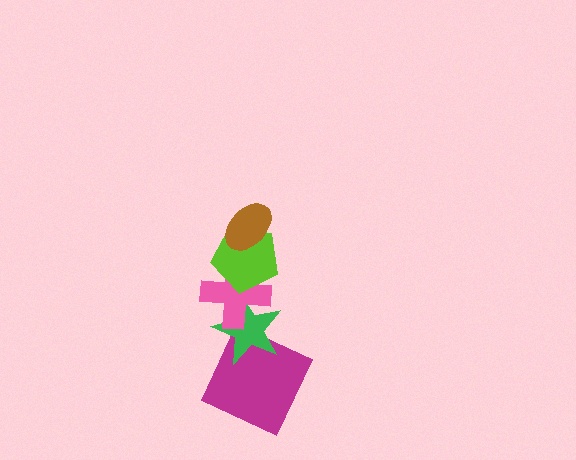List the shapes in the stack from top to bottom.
From top to bottom: the brown ellipse, the lime pentagon, the pink cross, the green star, the magenta square.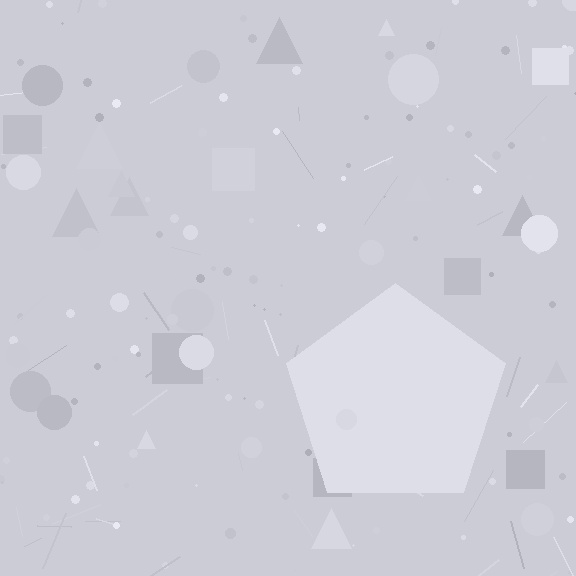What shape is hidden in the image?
A pentagon is hidden in the image.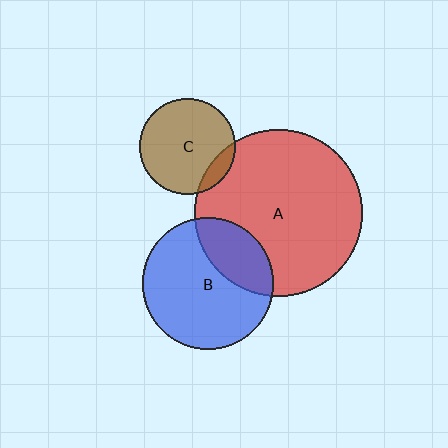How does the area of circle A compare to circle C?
Approximately 3.1 times.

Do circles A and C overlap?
Yes.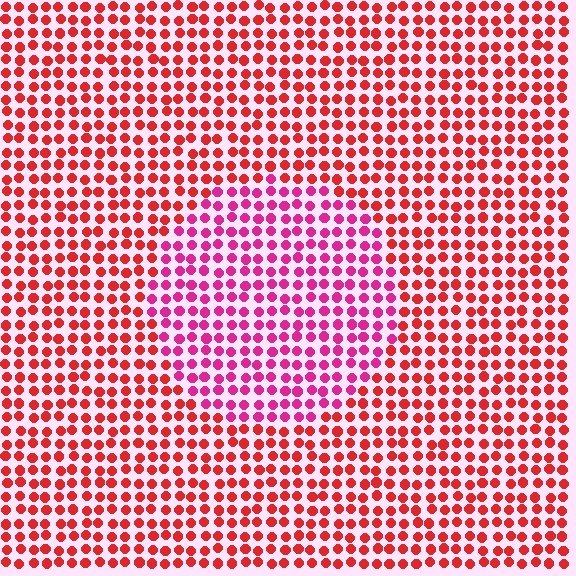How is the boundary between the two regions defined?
The boundary is defined purely by a slight shift in hue (about 35 degrees). Spacing, size, and orientation are identical on both sides.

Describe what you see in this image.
The image is filled with small red elements in a uniform arrangement. A circle-shaped region is visible where the elements are tinted to a slightly different hue, forming a subtle color boundary.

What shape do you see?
I see a circle.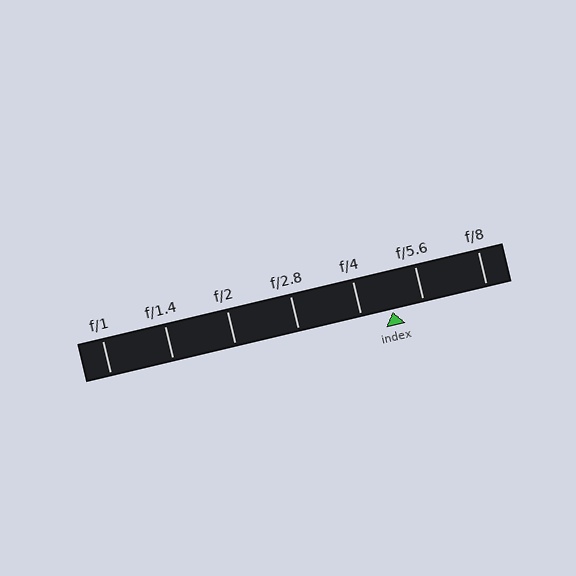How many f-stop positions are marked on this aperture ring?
There are 7 f-stop positions marked.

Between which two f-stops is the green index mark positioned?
The index mark is between f/4 and f/5.6.